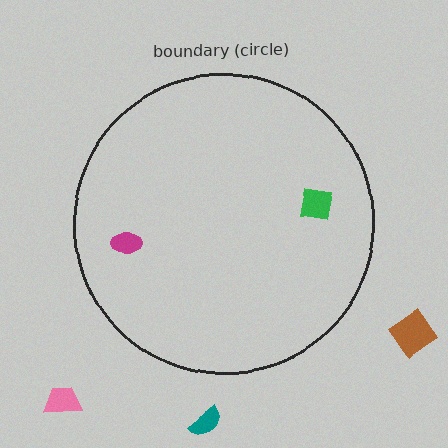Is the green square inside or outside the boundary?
Inside.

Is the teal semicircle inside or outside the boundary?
Outside.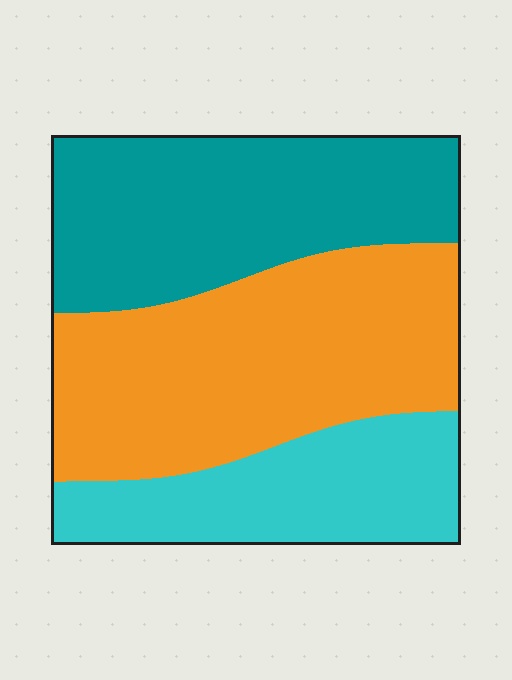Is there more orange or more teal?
Orange.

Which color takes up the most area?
Orange, at roughly 40%.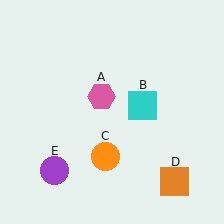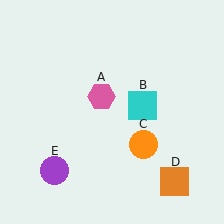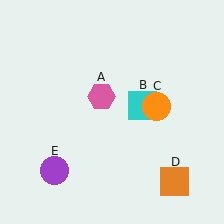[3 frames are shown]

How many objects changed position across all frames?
1 object changed position: orange circle (object C).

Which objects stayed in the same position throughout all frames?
Pink hexagon (object A) and cyan square (object B) and orange square (object D) and purple circle (object E) remained stationary.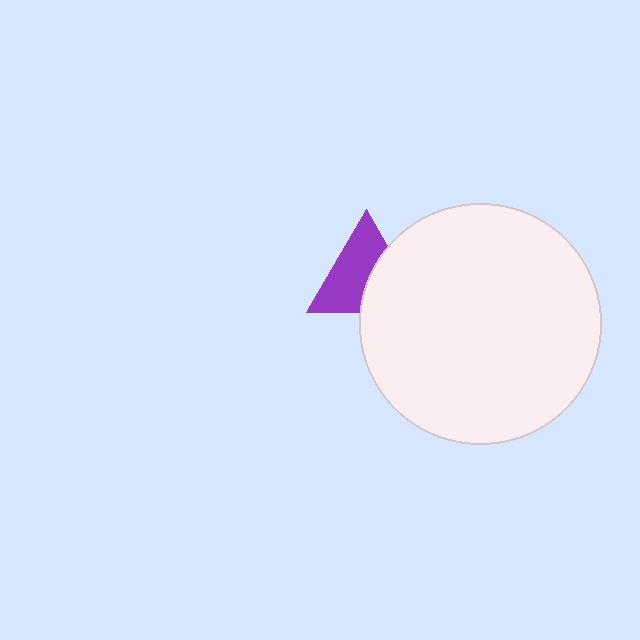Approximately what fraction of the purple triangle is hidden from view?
Roughly 40% of the purple triangle is hidden behind the white circle.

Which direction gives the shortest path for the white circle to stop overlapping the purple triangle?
Moving right gives the shortest separation.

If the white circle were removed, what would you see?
You would see the complete purple triangle.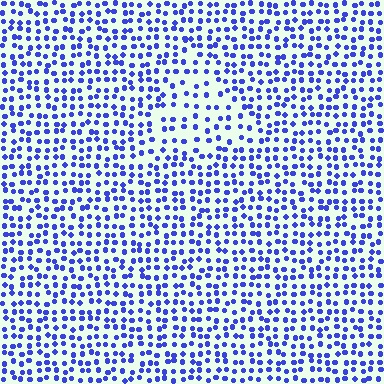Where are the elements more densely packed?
The elements are more densely packed outside the triangle boundary.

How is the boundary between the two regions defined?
The boundary is defined by a change in element density (approximately 1.7x ratio). All elements are the same color, size, and shape.